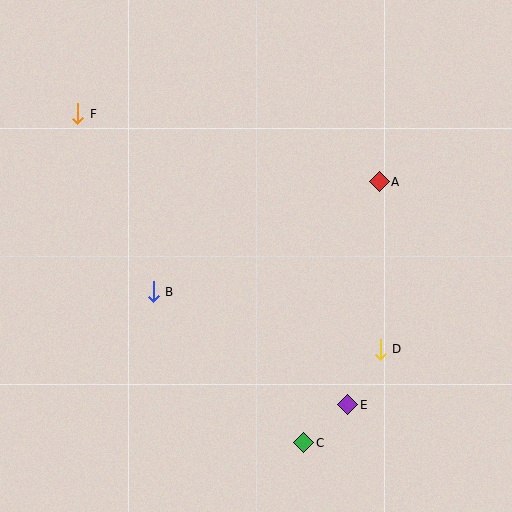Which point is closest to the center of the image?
Point B at (153, 292) is closest to the center.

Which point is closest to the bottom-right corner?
Point E is closest to the bottom-right corner.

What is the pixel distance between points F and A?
The distance between F and A is 309 pixels.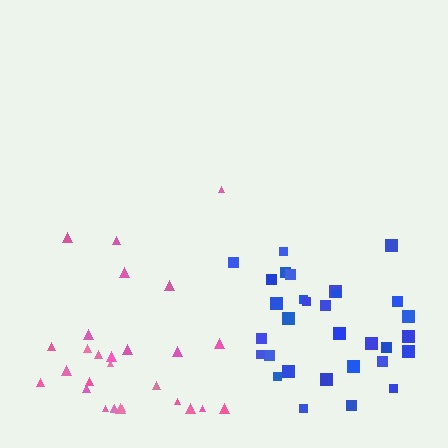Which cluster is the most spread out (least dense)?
Pink.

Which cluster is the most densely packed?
Blue.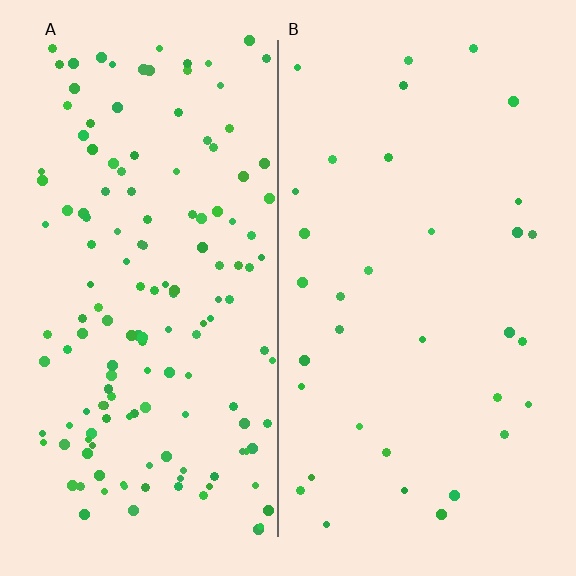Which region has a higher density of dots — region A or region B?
A (the left).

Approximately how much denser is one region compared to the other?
Approximately 4.3× — region A over region B.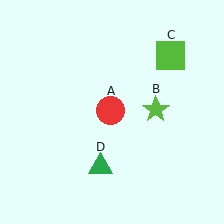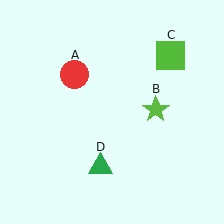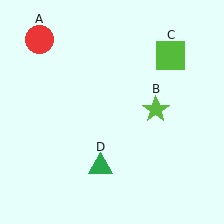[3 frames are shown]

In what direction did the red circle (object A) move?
The red circle (object A) moved up and to the left.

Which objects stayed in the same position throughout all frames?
Lime star (object B) and lime square (object C) and green triangle (object D) remained stationary.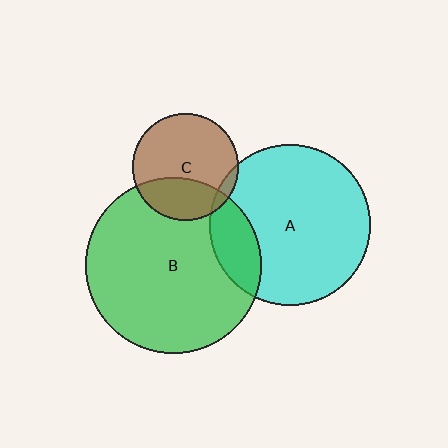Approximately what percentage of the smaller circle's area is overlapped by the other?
Approximately 5%.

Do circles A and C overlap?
Yes.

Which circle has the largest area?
Circle B (green).